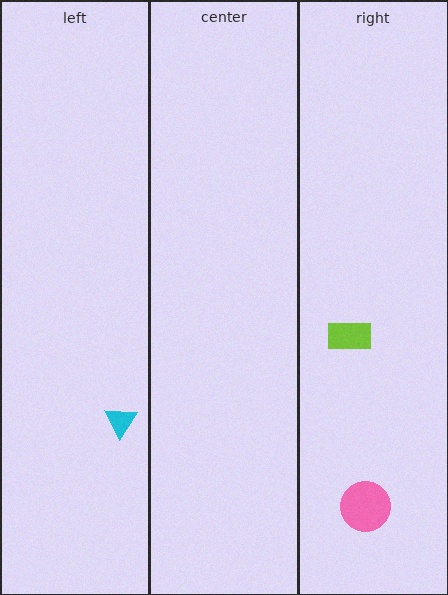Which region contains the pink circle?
The right region.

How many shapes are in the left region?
1.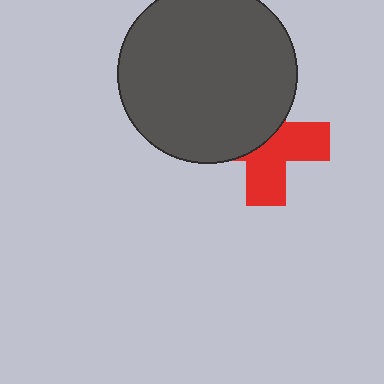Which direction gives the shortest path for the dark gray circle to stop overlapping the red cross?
Moving toward the upper-left gives the shortest separation.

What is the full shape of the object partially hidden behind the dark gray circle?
The partially hidden object is a red cross.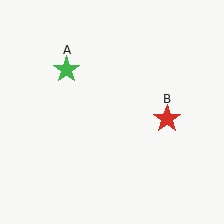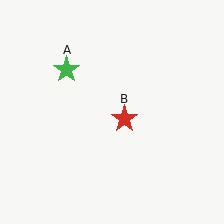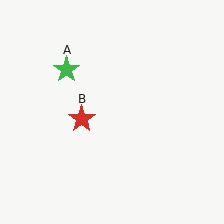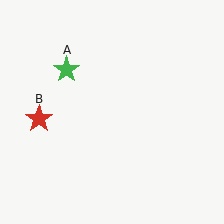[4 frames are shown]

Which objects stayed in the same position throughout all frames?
Green star (object A) remained stationary.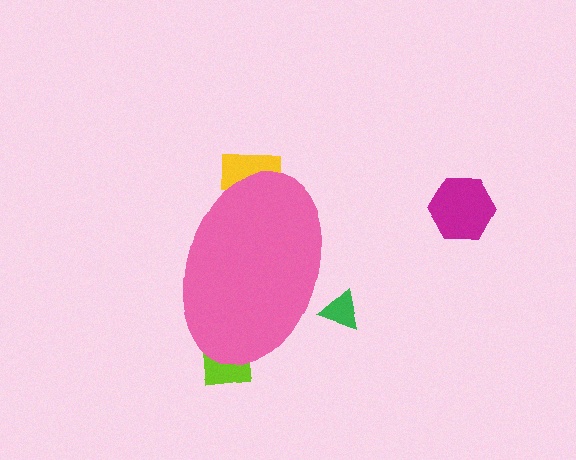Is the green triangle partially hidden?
Yes, the green triangle is partially hidden behind the pink ellipse.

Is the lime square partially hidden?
Yes, the lime square is partially hidden behind the pink ellipse.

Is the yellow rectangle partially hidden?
Yes, the yellow rectangle is partially hidden behind the pink ellipse.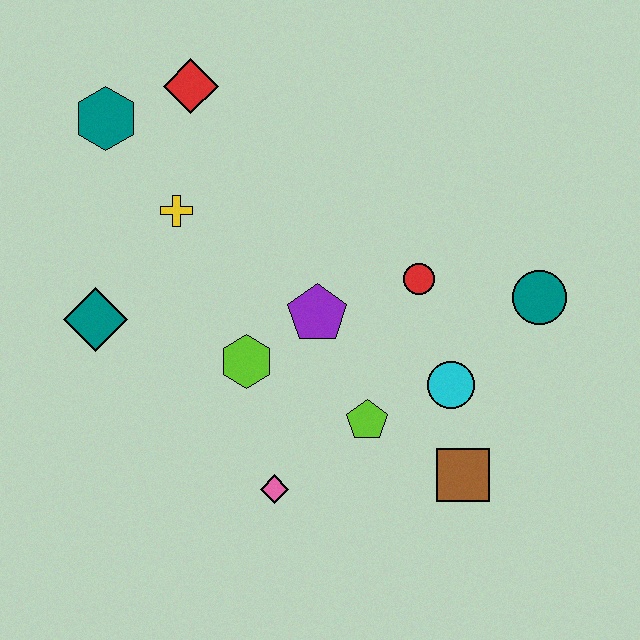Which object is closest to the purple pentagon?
The lime hexagon is closest to the purple pentagon.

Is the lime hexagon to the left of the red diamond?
No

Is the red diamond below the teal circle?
No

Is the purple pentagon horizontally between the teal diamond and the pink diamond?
No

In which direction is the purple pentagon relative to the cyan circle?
The purple pentagon is to the left of the cyan circle.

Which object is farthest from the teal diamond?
The teal circle is farthest from the teal diamond.